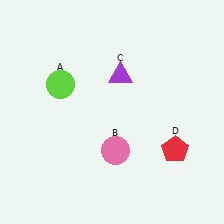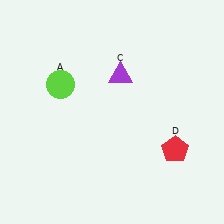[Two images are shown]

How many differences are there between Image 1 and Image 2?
There is 1 difference between the two images.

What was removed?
The pink circle (B) was removed in Image 2.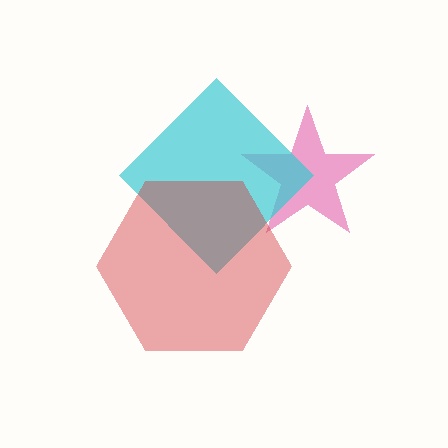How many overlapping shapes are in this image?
There are 3 overlapping shapes in the image.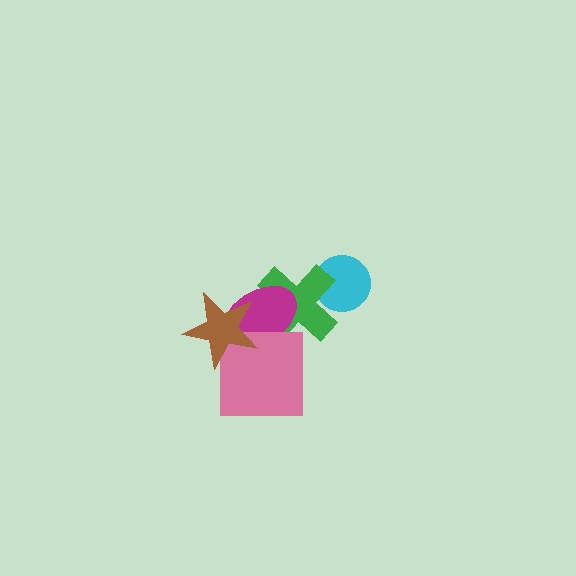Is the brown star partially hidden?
No, no other shape covers it.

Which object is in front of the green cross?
The magenta ellipse is in front of the green cross.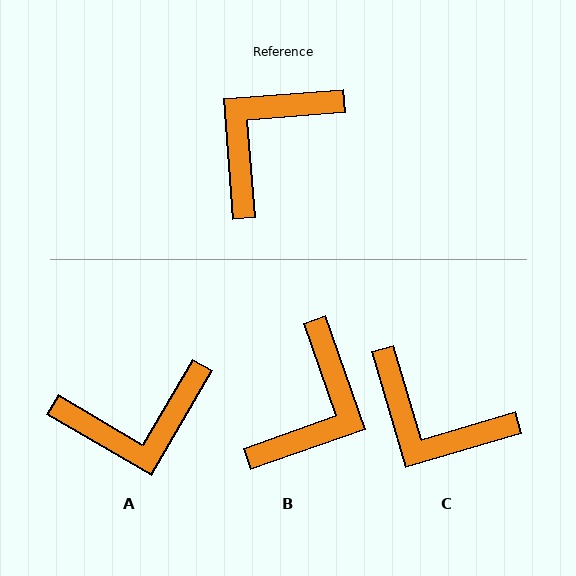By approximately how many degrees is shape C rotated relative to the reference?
Approximately 102 degrees counter-clockwise.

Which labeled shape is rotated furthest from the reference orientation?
B, about 165 degrees away.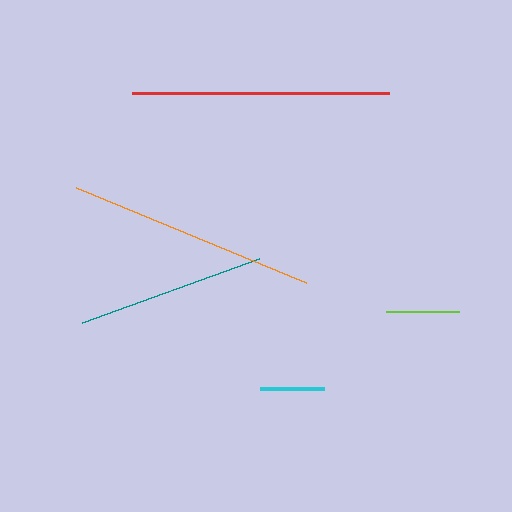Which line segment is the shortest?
The cyan line is the shortest at approximately 64 pixels.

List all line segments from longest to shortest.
From longest to shortest: red, orange, teal, lime, cyan.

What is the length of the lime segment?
The lime segment is approximately 73 pixels long.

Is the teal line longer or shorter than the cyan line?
The teal line is longer than the cyan line.